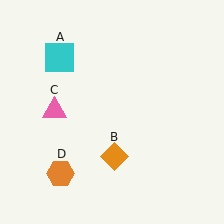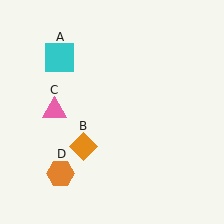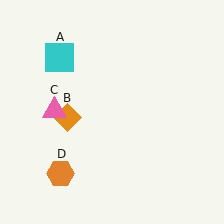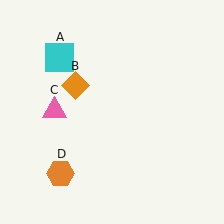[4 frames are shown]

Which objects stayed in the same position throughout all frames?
Cyan square (object A) and pink triangle (object C) and orange hexagon (object D) remained stationary.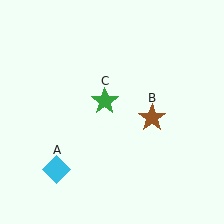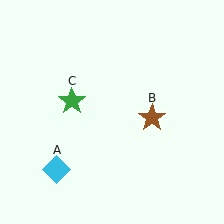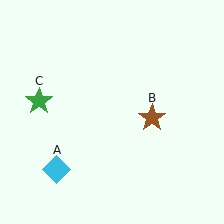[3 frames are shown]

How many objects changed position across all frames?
1 object changed position: green star (object C).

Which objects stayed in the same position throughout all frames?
Cyan diamond (object A) and brown star (object B) remained stationary.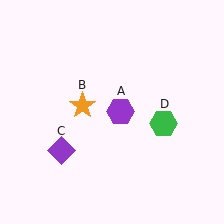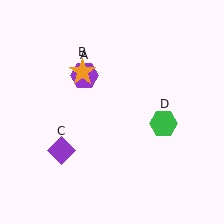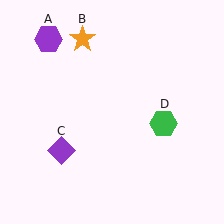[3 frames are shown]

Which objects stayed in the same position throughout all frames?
Purple diamond (object C) and green hexagon (object D) remained stationary.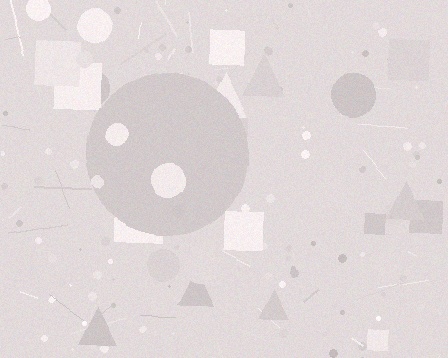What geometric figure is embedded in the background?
A circle is embedded in the background.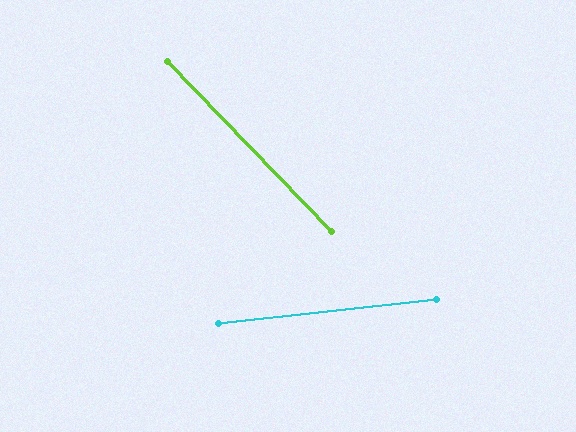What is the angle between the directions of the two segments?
Approximately 52 degrees.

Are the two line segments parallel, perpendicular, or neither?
Neither parallel nor perpendicular — they differ by about 52°.